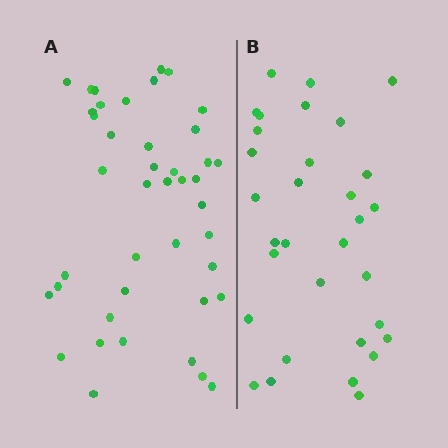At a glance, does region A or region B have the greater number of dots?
Region A (the left region) has more dots.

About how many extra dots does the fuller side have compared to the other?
Region A has roughly 10 or so more dots than region B.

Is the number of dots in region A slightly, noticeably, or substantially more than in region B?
Region A has noticeably more, but not dramatically so. The ratio is roughly 1.3 to 1.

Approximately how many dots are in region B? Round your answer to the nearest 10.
About 30 dots. (The exact count is 32, which rounds to 30.)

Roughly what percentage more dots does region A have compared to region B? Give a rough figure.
About 30% more.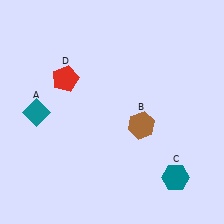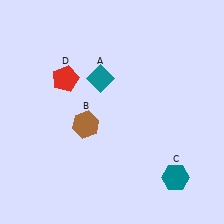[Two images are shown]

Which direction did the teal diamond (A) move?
The teal diamond (A) moved right.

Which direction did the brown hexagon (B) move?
The brown hexagon (B) moved left.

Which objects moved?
The objects that moved are: the teal diamond (A), the brown hexagon (B).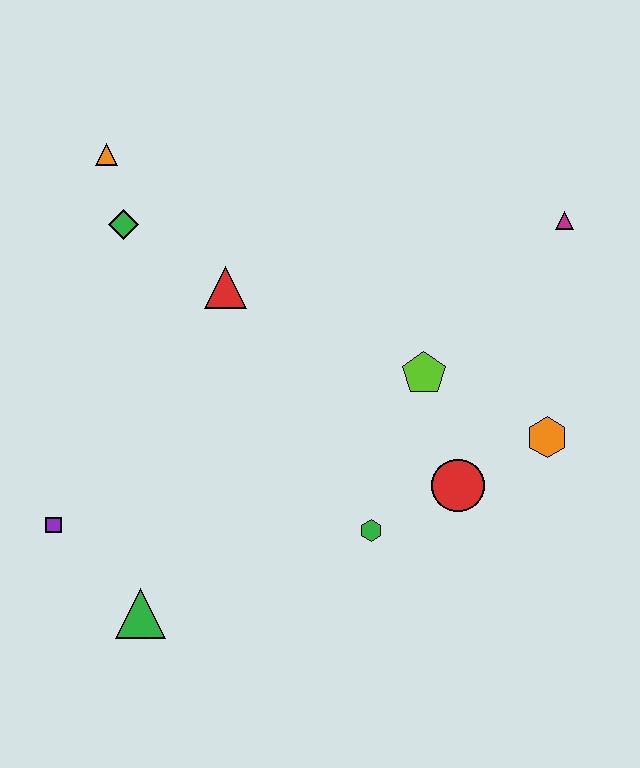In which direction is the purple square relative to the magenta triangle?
The purple square is to the left of the magenta triangle.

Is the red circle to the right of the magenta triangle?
No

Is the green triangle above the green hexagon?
No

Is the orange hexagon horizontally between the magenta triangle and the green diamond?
Yes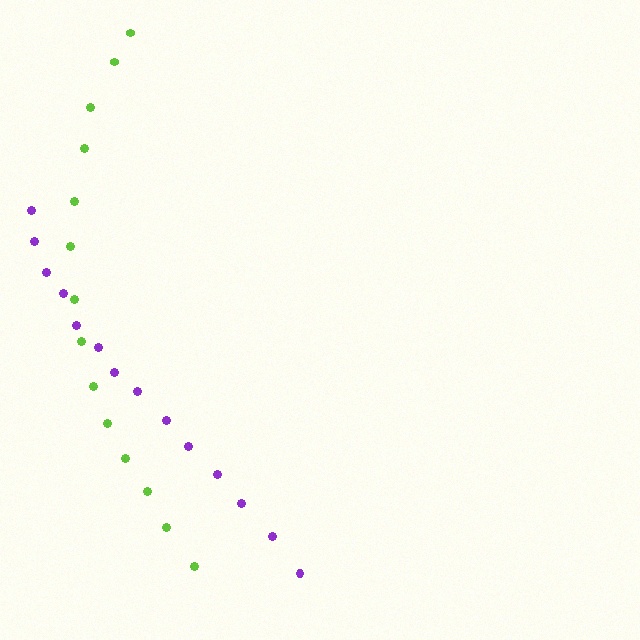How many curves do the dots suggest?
There are 2 distinct paths.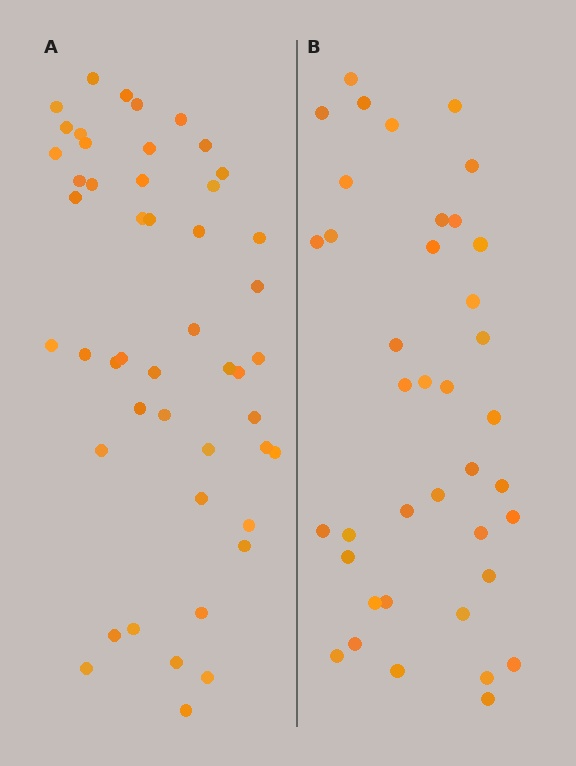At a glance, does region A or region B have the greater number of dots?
Region A (the left region) has more dots.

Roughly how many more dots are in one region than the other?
Region A has roughly 8 or so more dots than region B.